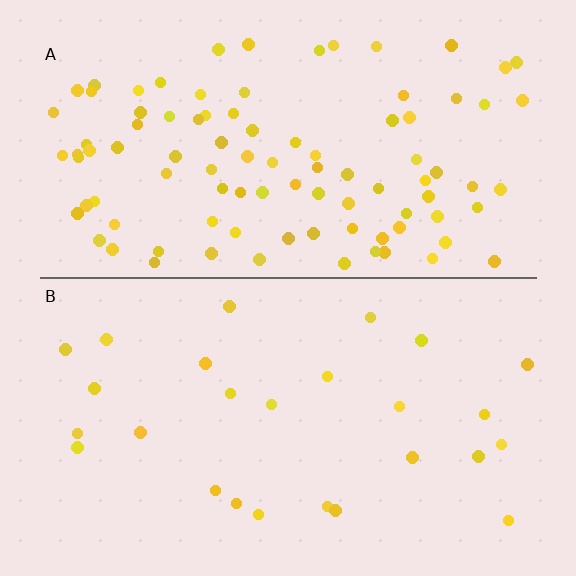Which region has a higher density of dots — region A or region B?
A (the top).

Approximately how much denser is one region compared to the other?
Approximately 3.7× — region A over region B.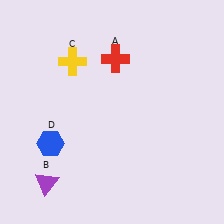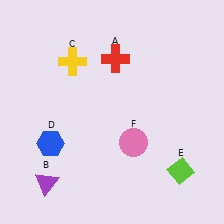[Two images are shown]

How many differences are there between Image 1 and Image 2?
There are 2 differences between the two images.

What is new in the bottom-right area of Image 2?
A pink circle (F) was added in the bottom-right area of Image 2.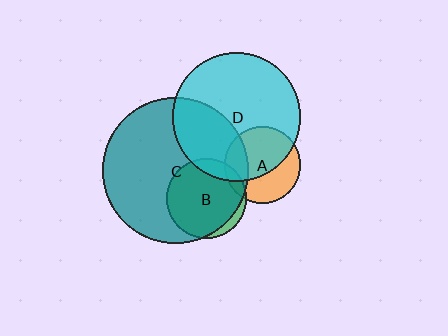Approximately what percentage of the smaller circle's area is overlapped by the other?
Approximately 60%.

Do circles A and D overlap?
Yes.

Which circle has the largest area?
Circle C (teal).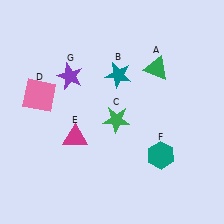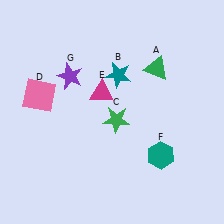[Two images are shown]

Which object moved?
The magenta triangle (E) moved up.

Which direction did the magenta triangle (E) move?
The magenta triangle (E) moved up.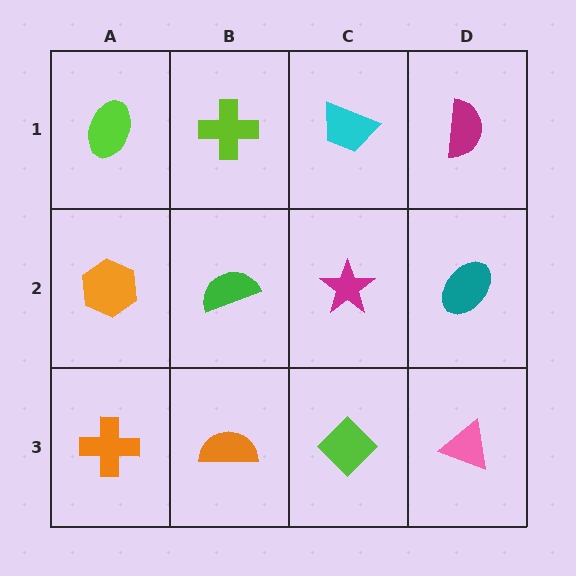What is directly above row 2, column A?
A lime ellipse.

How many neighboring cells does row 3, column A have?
2.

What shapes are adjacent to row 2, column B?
A lime cross (row 1, column B), an orange semicircle (row 3, column B), an orange hexagon (row 2, column A), a magenta star (row 2, column C).